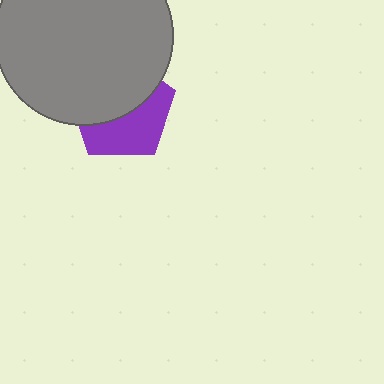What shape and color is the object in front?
The object in front is a gray circle.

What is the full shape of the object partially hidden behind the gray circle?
The partially hidden object is a purple pentagon.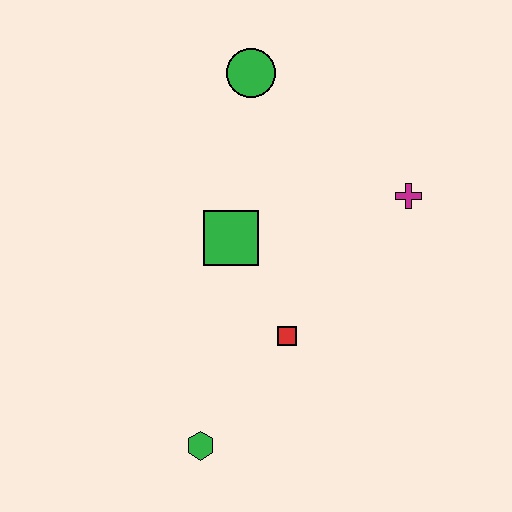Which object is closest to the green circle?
The green square is closest to the green circle.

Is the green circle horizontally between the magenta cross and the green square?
Yes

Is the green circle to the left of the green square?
No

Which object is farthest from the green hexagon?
The green circle is farthest from the green hexagon.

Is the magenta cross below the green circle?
Yes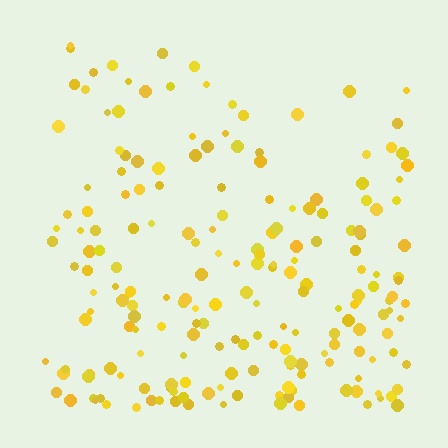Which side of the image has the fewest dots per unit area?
The top.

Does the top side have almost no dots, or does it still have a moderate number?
Still a moderate number, just noticeably fewer than the bottom.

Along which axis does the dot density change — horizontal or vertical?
Vertical.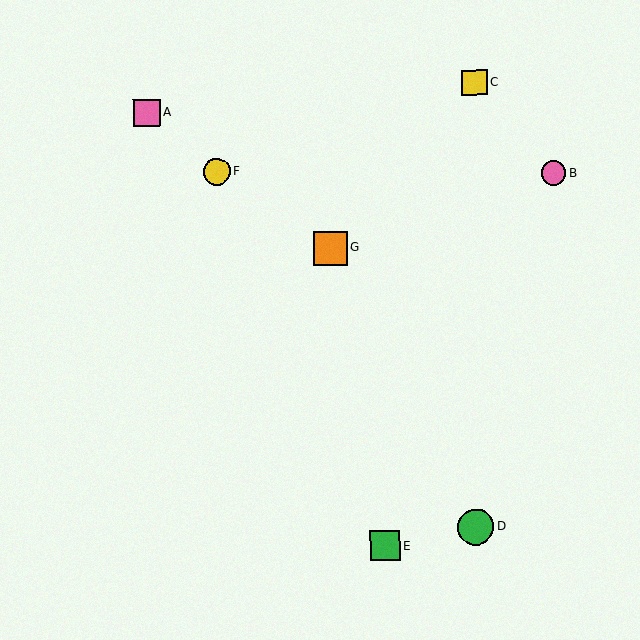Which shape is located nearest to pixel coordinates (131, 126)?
The pink square (labeled A) at (146, 113) is nearest to that location.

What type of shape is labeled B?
Shape B is a pink circle.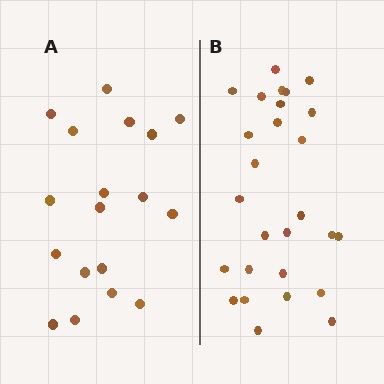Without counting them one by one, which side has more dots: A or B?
Region B (the right region) has more dots.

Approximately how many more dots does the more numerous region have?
Region B has roughly 8 or so more dots than region A.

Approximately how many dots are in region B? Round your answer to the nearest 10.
About 30 dots. (The exact count is 27, which rounds to 30.)